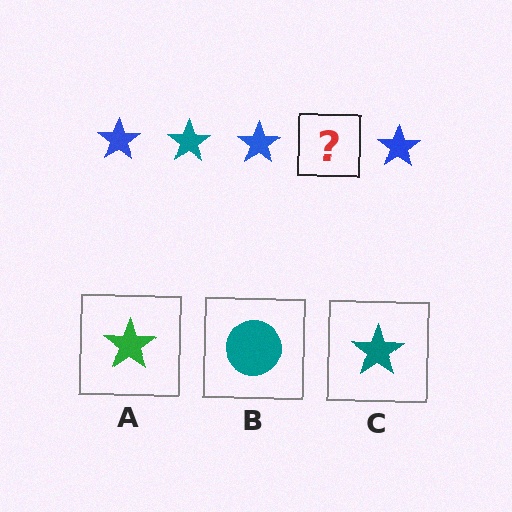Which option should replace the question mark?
Option C.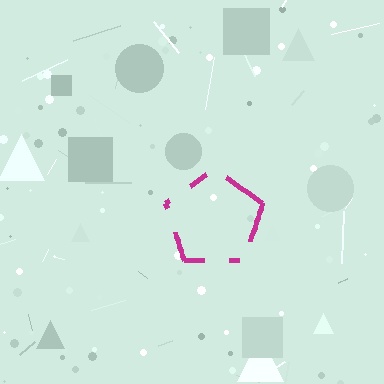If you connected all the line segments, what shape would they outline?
They would outline a pentagon.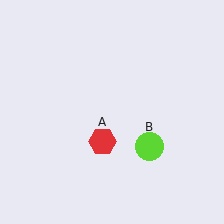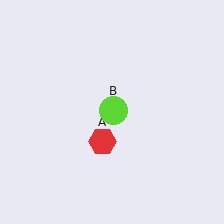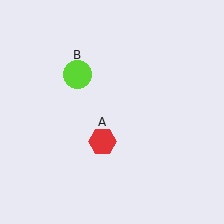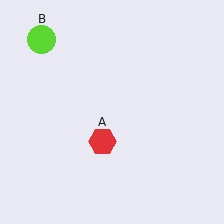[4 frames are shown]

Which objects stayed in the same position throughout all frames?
Red hexagon (object A) remained stationary.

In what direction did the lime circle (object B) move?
The lime circle (object B) moved up and to the left.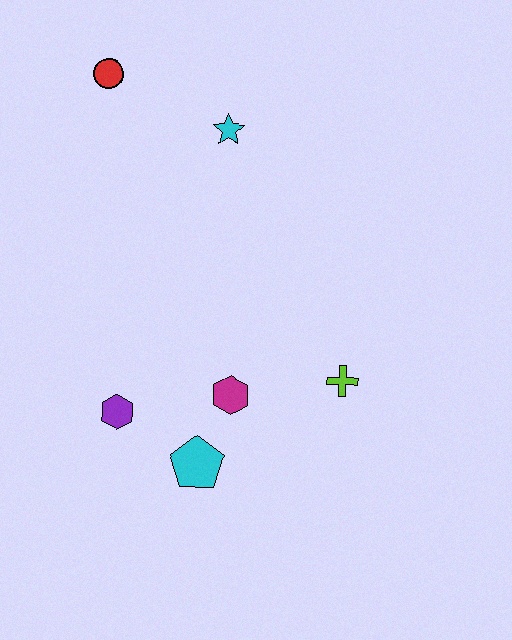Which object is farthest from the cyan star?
The cyan pentagon is farthest from the cyan star.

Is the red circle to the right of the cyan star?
No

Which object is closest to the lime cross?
The magenta hexagon is closest to the lime cross.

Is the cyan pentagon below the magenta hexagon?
Yes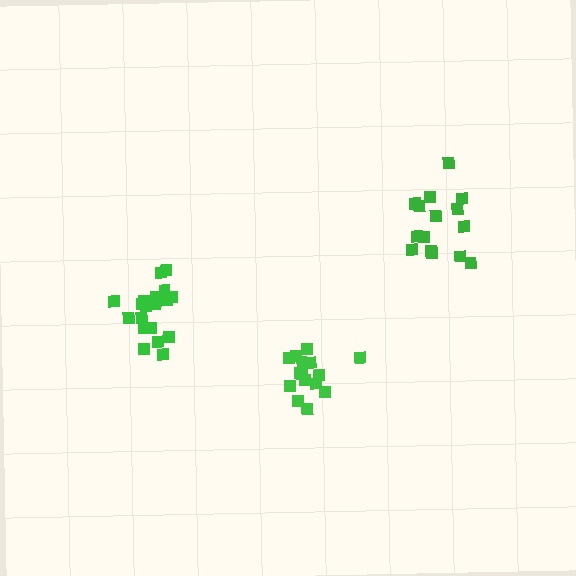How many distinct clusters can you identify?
There are 3 distinct clusters.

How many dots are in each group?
Group 1: 19 dots, Group 2: 15 dots, Group 3: 15 dots (49 total).